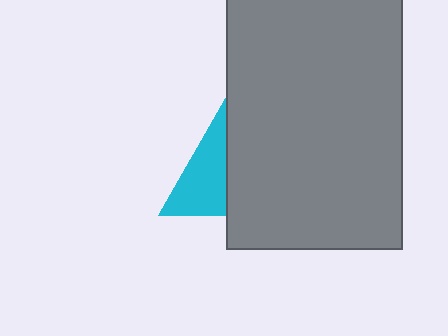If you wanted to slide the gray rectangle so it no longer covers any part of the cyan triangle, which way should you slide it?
Slide it right — that is the most direct way to separate the two shapes.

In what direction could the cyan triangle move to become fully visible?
The cyan triangle could move left. That would shift it out from behind the gray rectangle entirely.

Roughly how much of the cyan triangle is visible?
About half of it is visible (roughly 50%).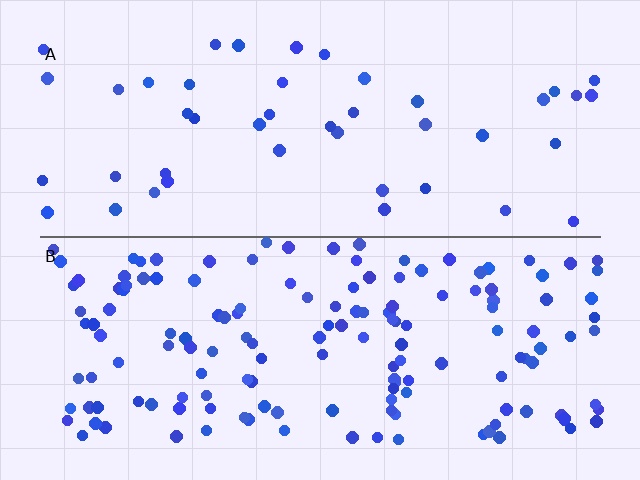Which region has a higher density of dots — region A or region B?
B (the bottom).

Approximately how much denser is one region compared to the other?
Approximately 3.3× — region B over region A.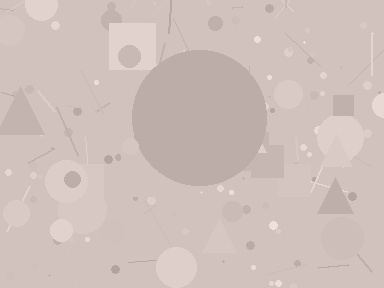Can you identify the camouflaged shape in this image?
The camouflaged shape is a circle.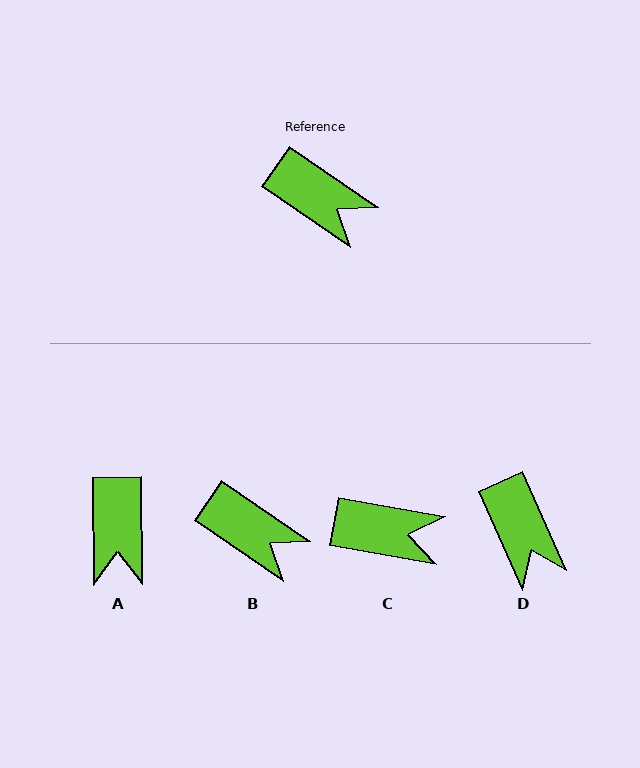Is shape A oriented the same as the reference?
No, it is off by about 55 degrees.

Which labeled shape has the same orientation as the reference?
B.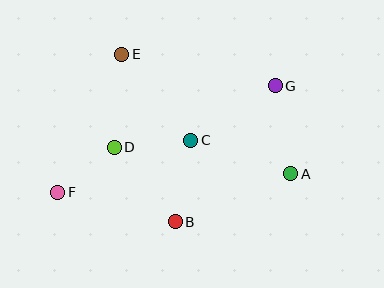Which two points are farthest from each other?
Points F and G are farthest from each other.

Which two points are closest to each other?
Points D and F are closest to each other.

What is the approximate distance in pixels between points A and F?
The distance between A and F is approximately 234 pixels.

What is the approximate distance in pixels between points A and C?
The distance between A and C is approximately 106 pixels.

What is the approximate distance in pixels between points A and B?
The distance between A and B is approximately 125 pixels.